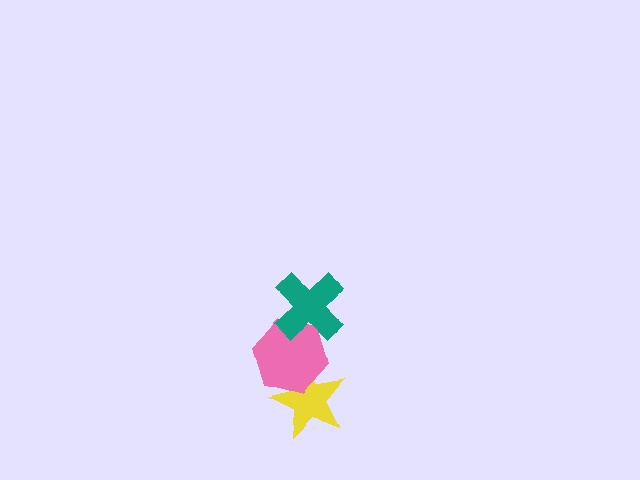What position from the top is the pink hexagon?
The pink hexagon is 2nd from the top.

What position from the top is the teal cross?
The teal cross is 1st from the top.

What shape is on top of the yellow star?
The pink hexagon is on top of the yellow star.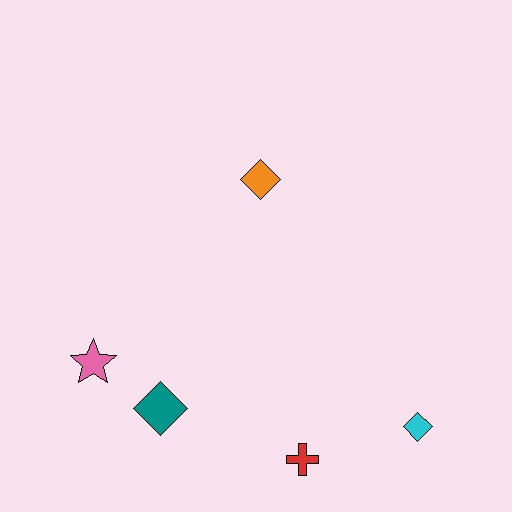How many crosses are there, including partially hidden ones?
There is 1 cross.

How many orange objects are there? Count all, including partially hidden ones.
There is 1 orange object.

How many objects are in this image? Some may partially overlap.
There are 5 objects.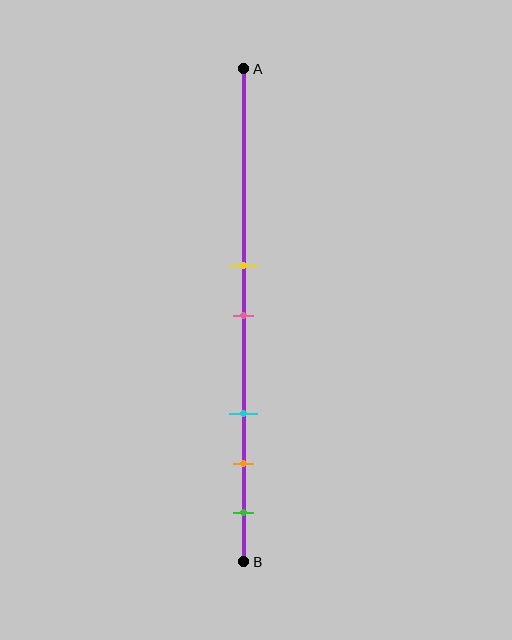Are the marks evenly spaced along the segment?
No, the marks are not evenly spaced.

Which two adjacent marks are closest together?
The yellow and pink marks are the closest adjacent pair.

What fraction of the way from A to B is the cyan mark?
The cyan mark is approximately 70% (0.7) of the way from A to B.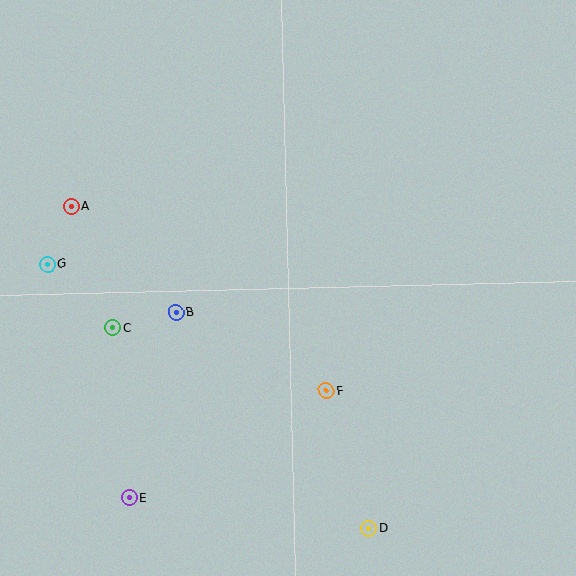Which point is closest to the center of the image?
Point F at (326, 391) is closest to the center.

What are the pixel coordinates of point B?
Point B is at (176, 313).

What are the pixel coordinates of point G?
Point G is at (48, 264).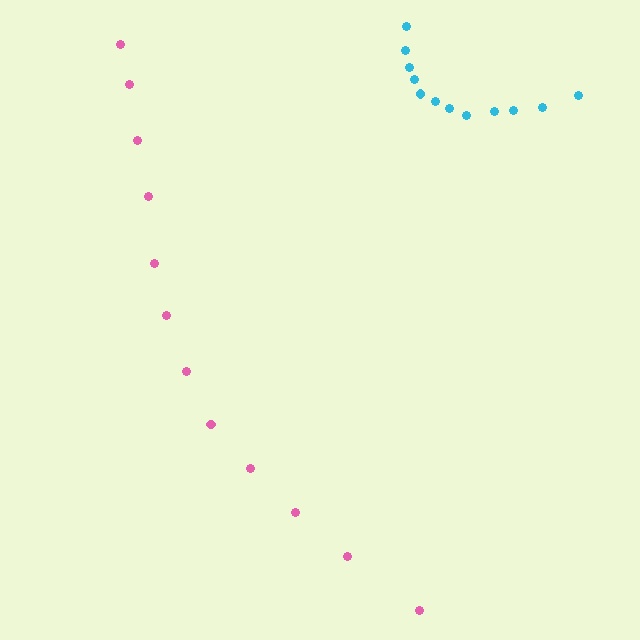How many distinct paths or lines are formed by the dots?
There are 2 distinct paths.